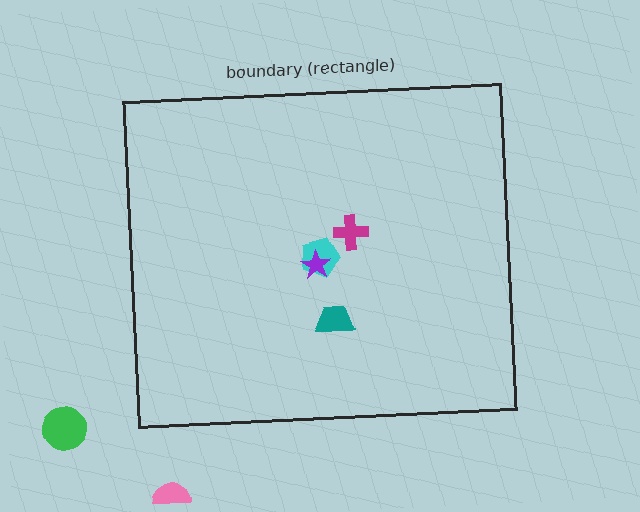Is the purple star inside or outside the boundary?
Inside.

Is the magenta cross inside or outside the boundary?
Inside.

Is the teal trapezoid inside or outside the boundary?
Inside.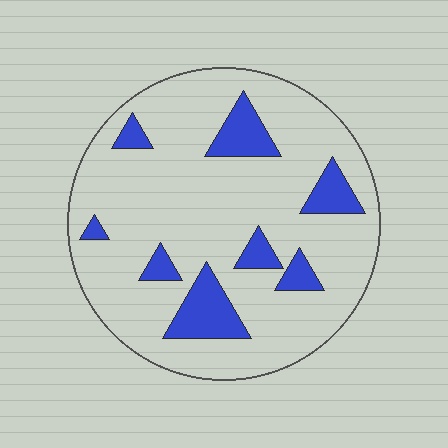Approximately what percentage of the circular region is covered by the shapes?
Approximately 15%.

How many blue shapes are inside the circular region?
8.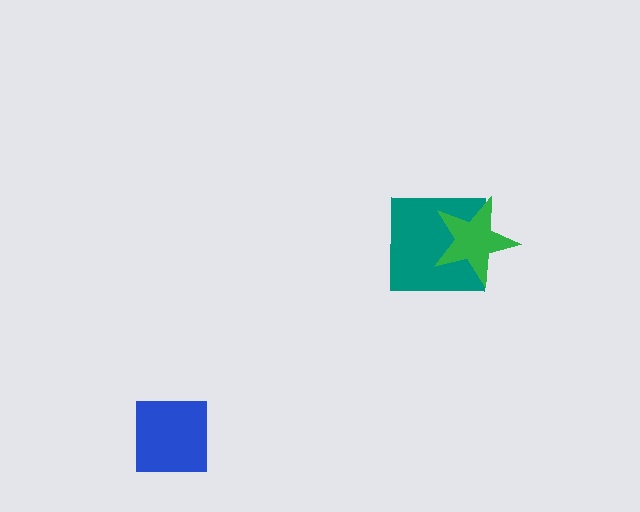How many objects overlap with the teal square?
1 object overlaps with the teal square.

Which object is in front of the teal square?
The green star is in front of the teal square.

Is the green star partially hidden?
No, no other shape covers it.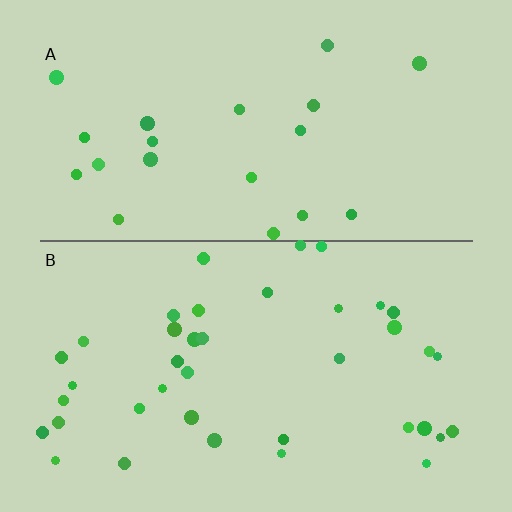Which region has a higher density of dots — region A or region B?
B (the bottom).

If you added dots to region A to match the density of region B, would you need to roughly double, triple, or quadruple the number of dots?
Approximately double.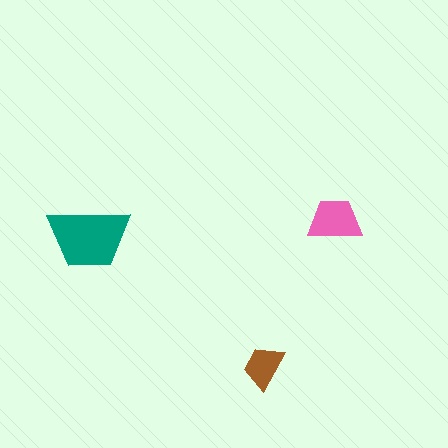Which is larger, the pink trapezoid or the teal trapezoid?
The teal one.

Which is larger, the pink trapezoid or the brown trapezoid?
The pink one.